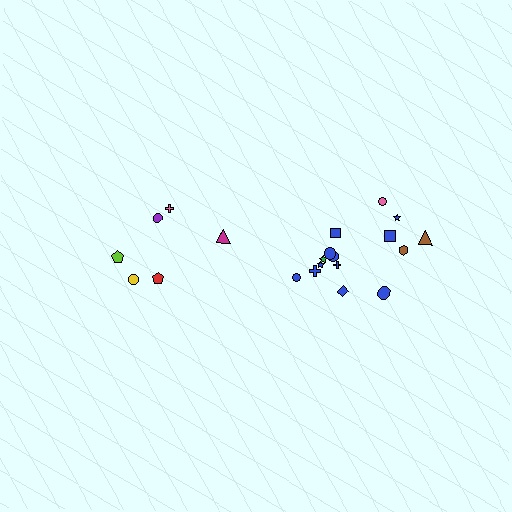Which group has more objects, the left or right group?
The right group.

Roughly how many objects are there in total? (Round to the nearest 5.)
Roughly 20 objects in total.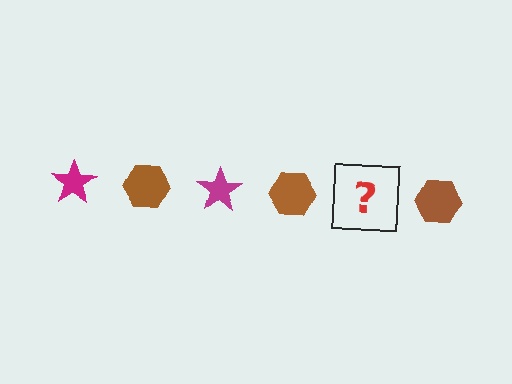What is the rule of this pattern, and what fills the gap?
The rule is that the pattern alternates between magenta star and brown hexagon. The gap should be filled with a magenta star.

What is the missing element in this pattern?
The missing element is a magenta star.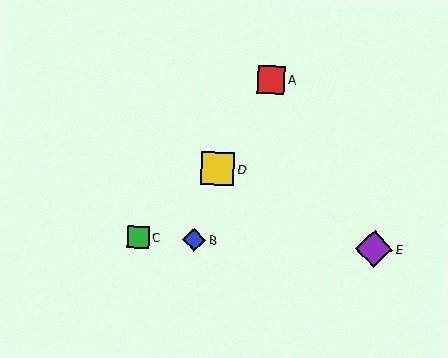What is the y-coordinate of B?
Object B is at y≈240.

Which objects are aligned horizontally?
Objects B, C, E are aligned horizontally.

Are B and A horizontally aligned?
No, B is at y≈240 and A is at y≈80.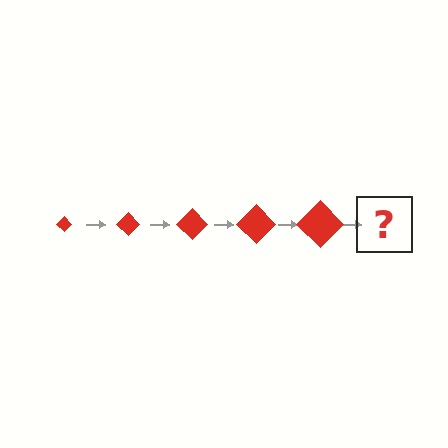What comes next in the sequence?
The next element should be a red diamond, larger than the previous one.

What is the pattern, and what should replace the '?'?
The pattern is that the diamond gets progressively larger each step. The '?' should be a red diamond, larger than the previous one.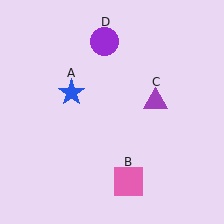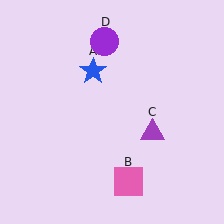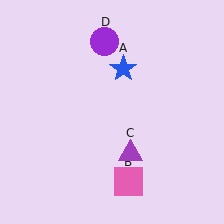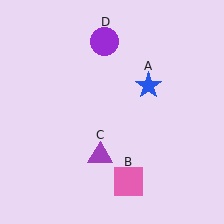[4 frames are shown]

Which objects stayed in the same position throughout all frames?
Pink square (object B) and purple circle (object D) remained stationary.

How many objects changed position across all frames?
2 objects changed position: blue star (object A), purple triangle (object C).